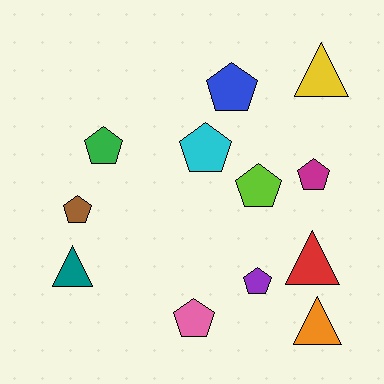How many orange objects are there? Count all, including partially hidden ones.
There is 1 orange object.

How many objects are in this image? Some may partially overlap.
There are 12 objects.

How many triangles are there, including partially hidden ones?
There are 4 triangles.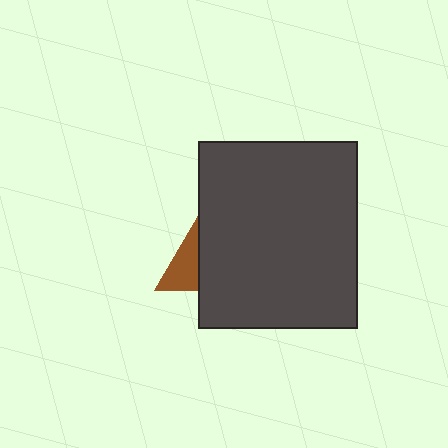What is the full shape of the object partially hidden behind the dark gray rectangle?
The partially hidden object is a brown triangle.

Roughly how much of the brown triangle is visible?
A small part of it is visible (roughly 32%).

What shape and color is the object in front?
The object in front is a dark gray rectangle.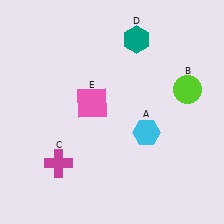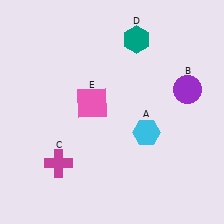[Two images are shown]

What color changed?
The circle (B) changed from lime in Image 1 to purple in Image 2.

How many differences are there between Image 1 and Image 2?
There is 1 difference between the two images.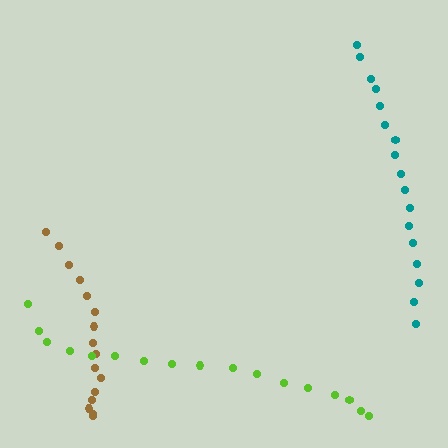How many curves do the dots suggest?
There are 3 distinct paths.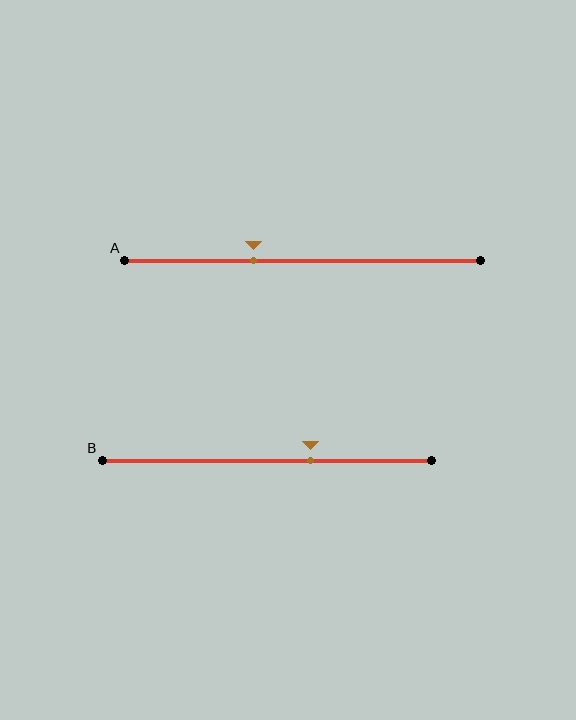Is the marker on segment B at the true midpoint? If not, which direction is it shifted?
No, the marker on segment B is shifted to the right by about 13% of the segment length.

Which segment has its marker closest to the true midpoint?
Segment B has its marker closest to the true midpoint.